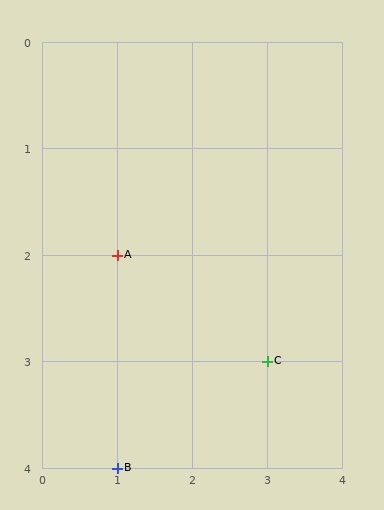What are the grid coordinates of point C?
Point C is at grid coordinates (3, 3).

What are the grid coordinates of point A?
Point A is at grid coordinates (1, 2).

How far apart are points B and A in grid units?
Points B and A are 2 rows apart.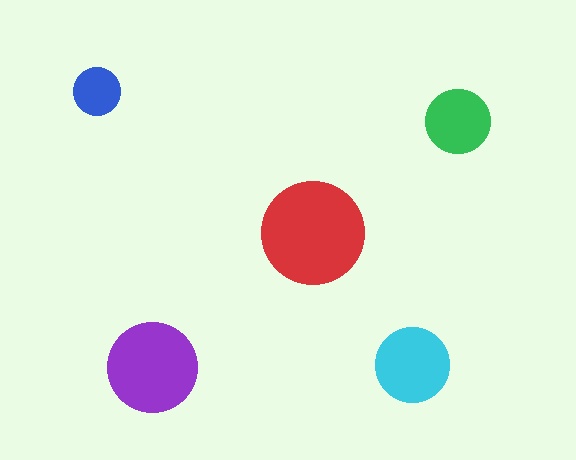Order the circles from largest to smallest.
the red one, the purple one, the cyan one, the green one, the blue one.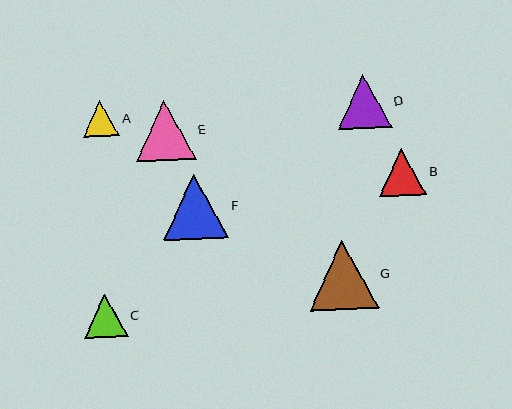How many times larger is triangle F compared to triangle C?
Triangle F is approximately 1.5 times the size of triangle C.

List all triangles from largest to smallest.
From largest to smallest: G, F, E, D, B, C, A.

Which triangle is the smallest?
Triangle A is the smallest with a size of approximately 36 pixels.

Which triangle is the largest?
Triangle G is the largest with a size of approximately 69 pixels.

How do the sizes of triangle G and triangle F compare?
Triangle G and triangle F are approximately the same size.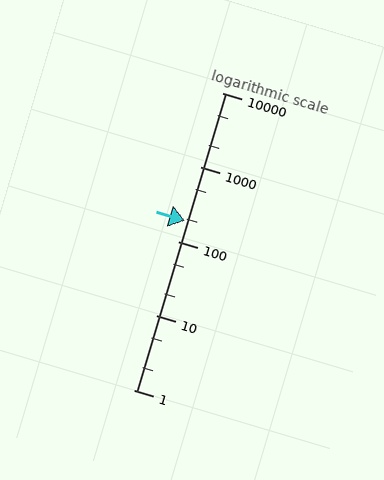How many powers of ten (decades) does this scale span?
The scale spans 4 decades, from 1 to 10000.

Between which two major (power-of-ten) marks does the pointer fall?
The pointer is between 100 and 1000.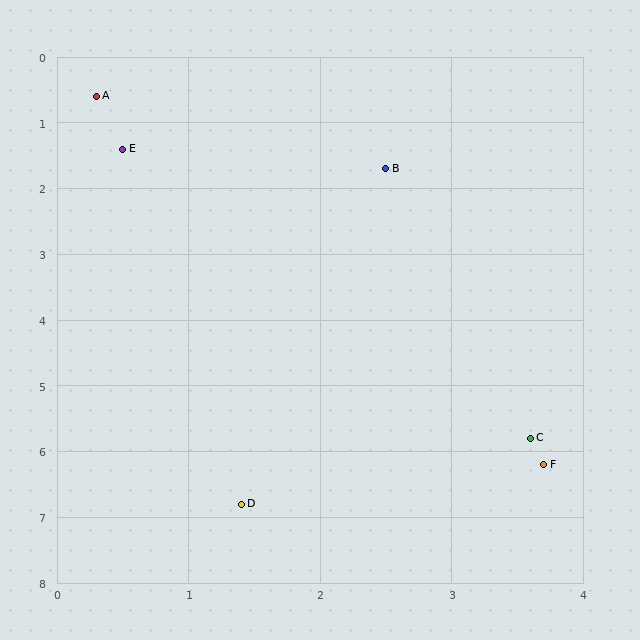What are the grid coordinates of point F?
Point F is at approximately (3.7, 6.2).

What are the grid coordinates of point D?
Point D is at approximately (1.4, 6.8).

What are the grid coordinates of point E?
Point E is at approximately (0.5, 1.4).